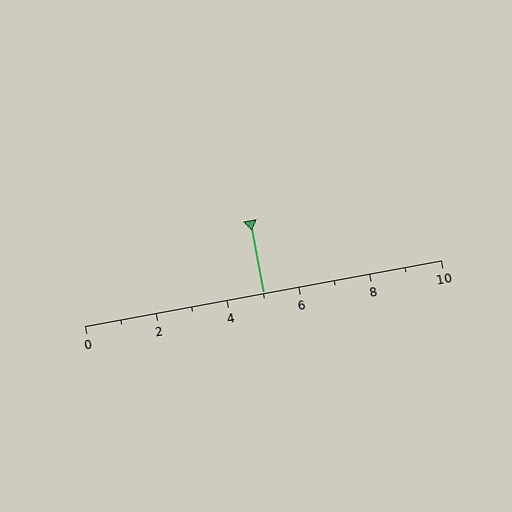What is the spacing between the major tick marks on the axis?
The major ticks are spaced 2 apart.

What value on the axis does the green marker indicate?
The marker indicates approximately 5.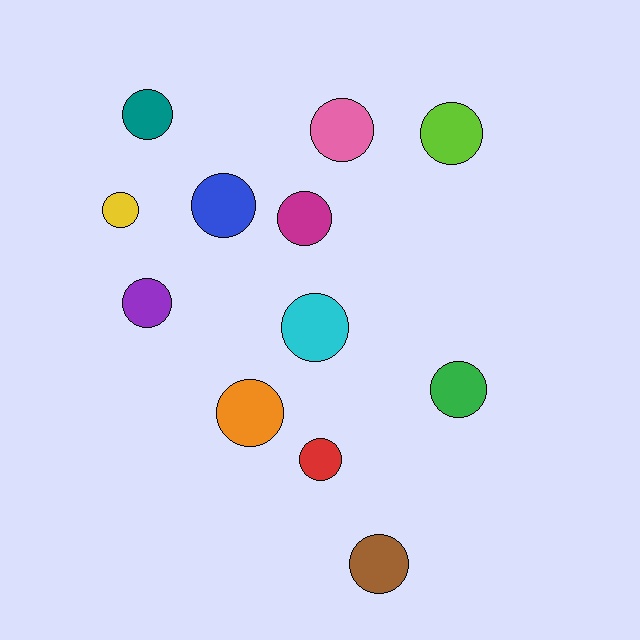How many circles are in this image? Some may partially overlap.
There are 12 circles.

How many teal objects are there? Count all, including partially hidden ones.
There is 1 teal object.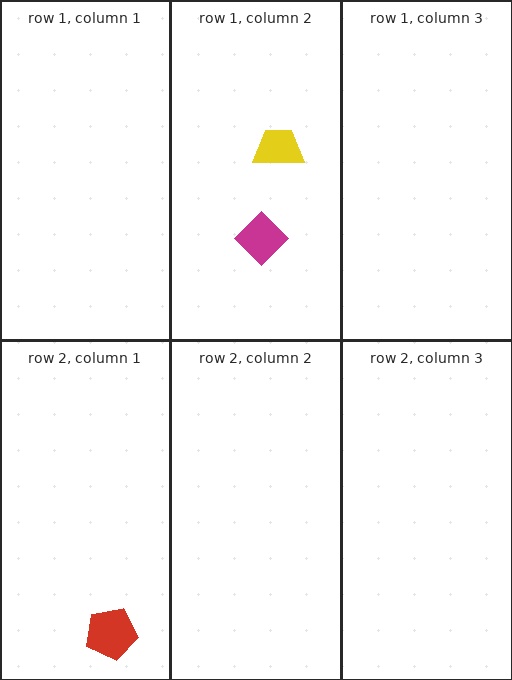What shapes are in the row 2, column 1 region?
The red pentagon.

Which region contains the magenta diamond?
The row 1, column 2 region.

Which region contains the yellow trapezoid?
The row 1, column 2 region.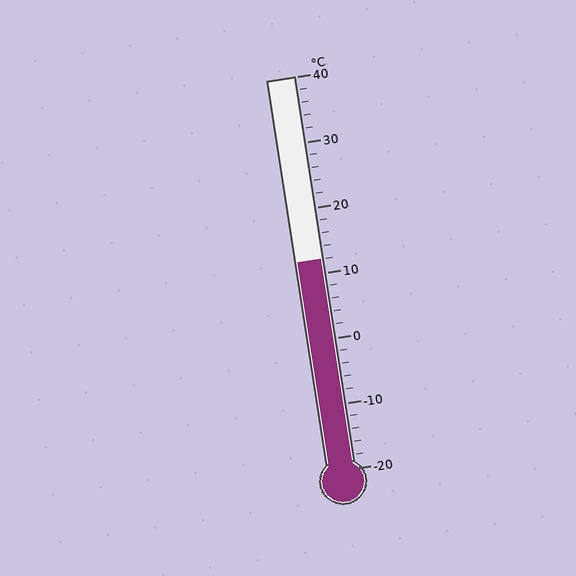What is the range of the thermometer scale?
The thermometer scale ranges from -20°C to 40°C.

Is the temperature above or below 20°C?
The temperature is below 20°C.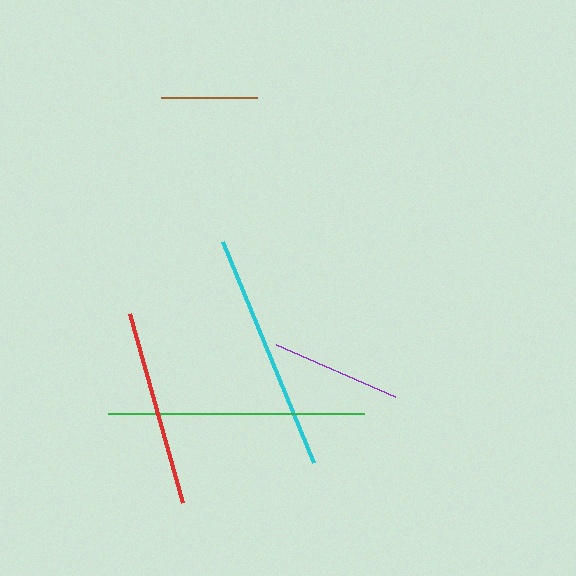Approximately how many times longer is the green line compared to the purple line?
The green line is approximately 2.0 times the length of the purple line.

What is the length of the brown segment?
The brown segment is approximately 96 pixels long.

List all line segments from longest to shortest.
From longest to shortest: green, cyan, red, purple, brown.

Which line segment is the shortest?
The brown line is the shortest at approximately 96 pixels.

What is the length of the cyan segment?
The cyan segment is approximately 239 pixels long.